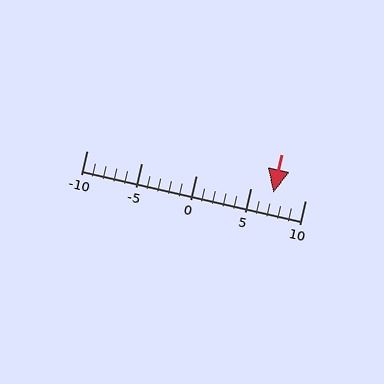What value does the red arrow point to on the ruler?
The red arrow points to approximately 7.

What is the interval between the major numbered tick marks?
The major tick marks are spaced 5 units apart.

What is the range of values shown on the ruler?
The ruler shows values from -10 to 10.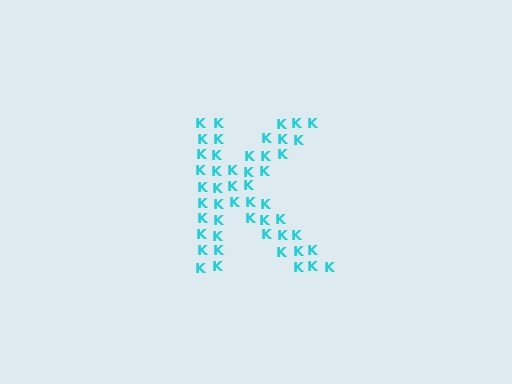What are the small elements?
The small elements are letter K's.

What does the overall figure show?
The overall figure shows the letter K.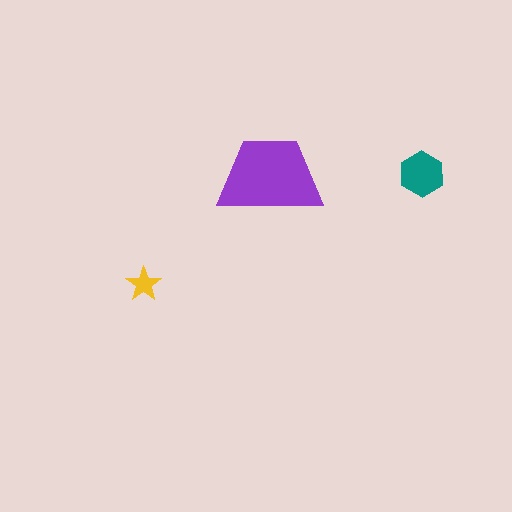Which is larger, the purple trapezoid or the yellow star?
The purple trapezoid.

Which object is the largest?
The purple trapezoid.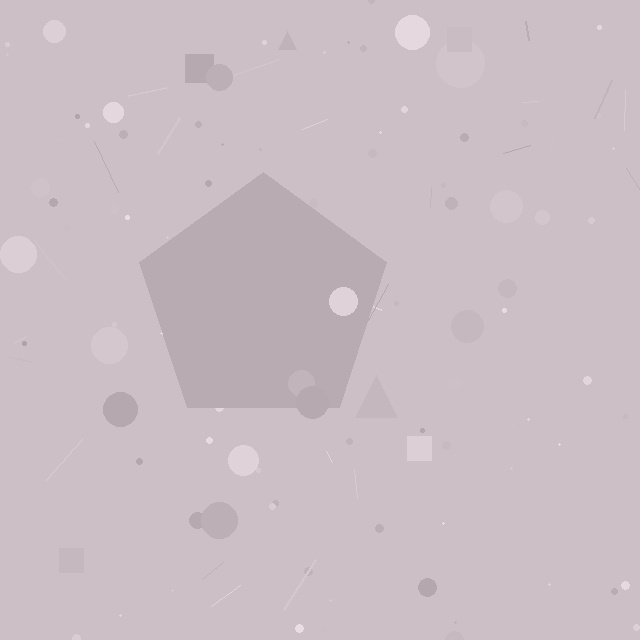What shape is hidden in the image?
A pentagon is hidden in the image.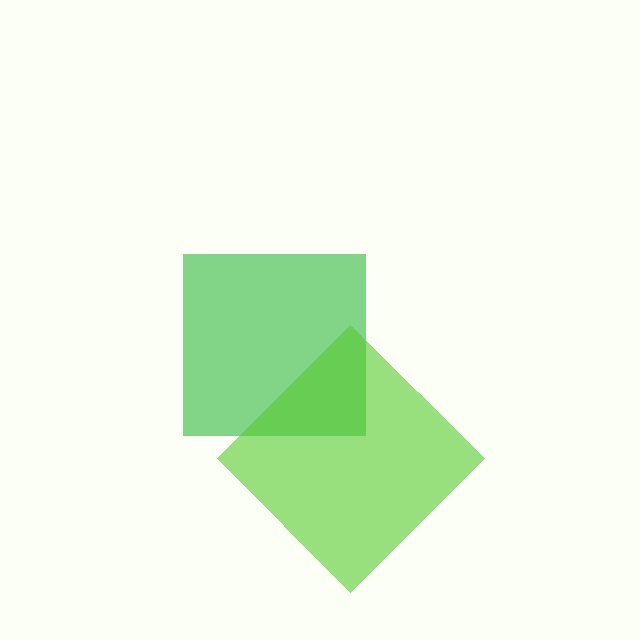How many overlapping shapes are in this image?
There are 2 overlapping shapes in the image.